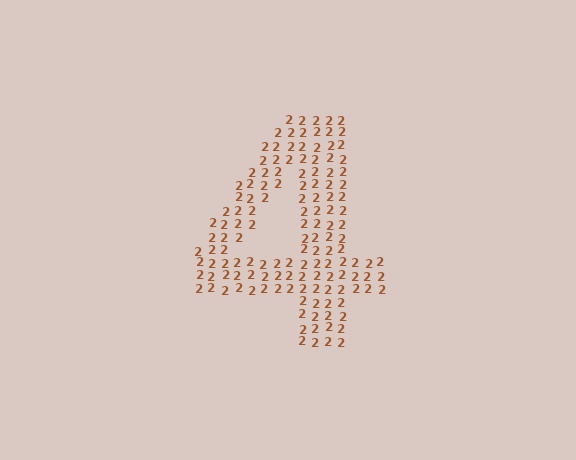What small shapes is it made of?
It is made of small digit 2's.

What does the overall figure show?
The overall figure shows the digit 4.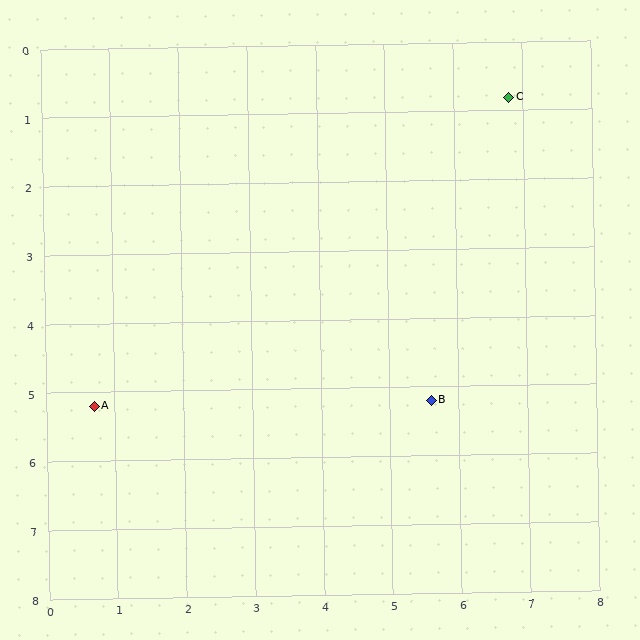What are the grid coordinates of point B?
Point B is at approximately (5.6, 5.2).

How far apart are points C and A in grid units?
Points C and A are about 7.5 grid units apart.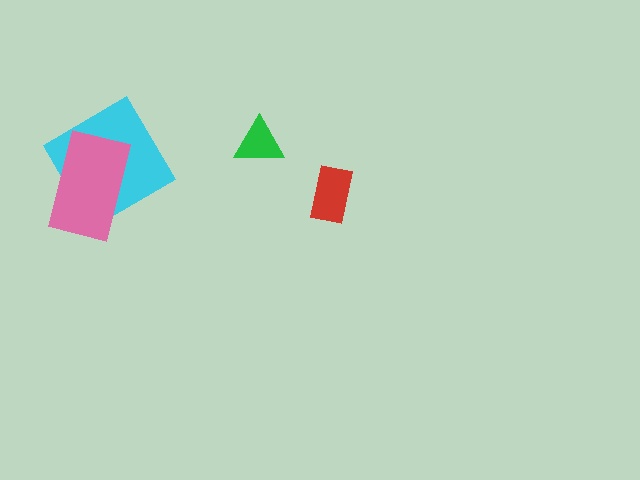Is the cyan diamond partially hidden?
Yes, it is partially covered by another shape.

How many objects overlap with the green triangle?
0 objects overlap with the green triangle.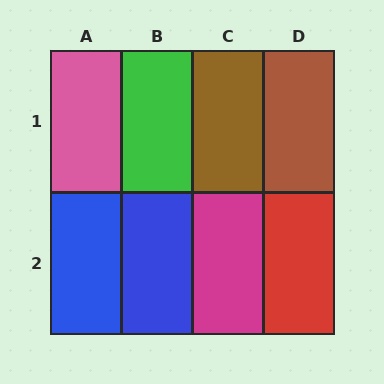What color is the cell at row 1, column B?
Green.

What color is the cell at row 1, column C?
Brown.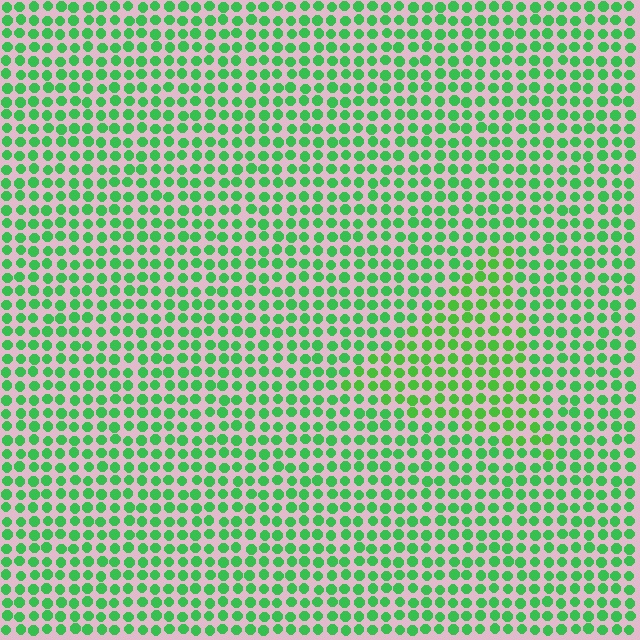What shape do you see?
I see a triangle.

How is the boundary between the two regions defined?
The boundary is defined purely by a slight shift in hue (about 18 degrees). Spacing, size, and orientation are identical on both sides.